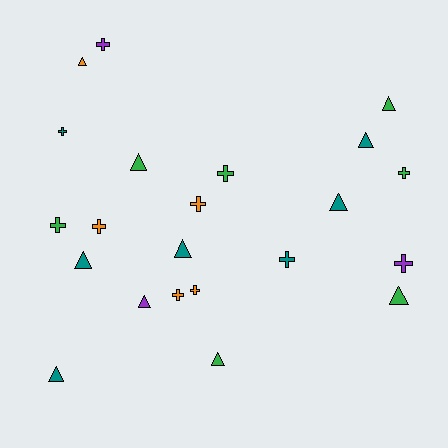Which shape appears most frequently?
Triangle, with 11 objects.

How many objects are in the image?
There are 22 objects.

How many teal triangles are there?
There are 5 teal triangles.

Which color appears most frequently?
Teal, with 7 objects.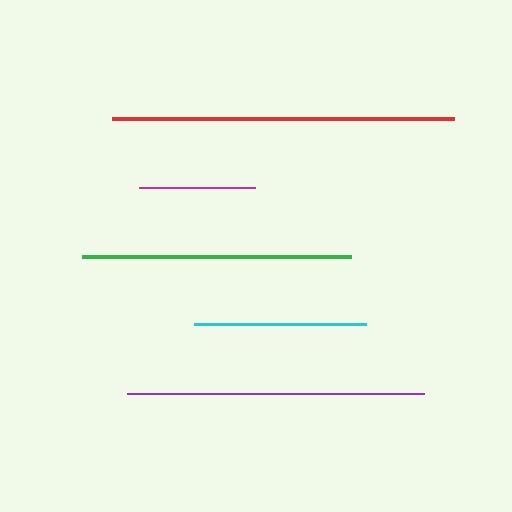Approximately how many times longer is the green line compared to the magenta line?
The green line is approximately 2.3 times the length of the magenta line.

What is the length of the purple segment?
The purple segment is approximately 297 pixels long.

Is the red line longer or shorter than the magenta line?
The red line is longer than the magenta line.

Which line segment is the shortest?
The magenta line is the shortest at approximately 116 pixels.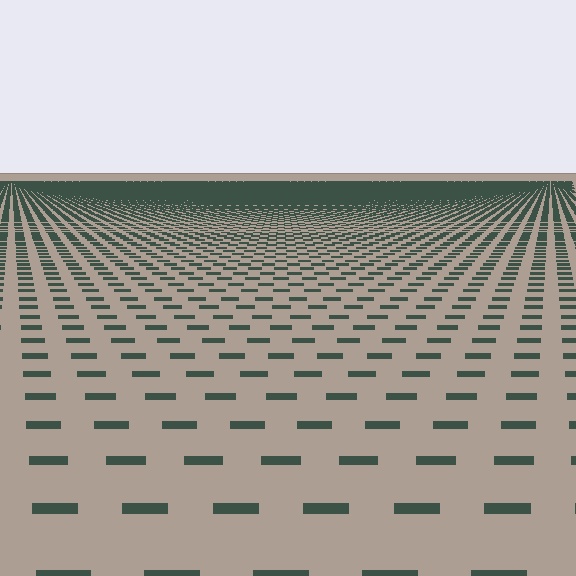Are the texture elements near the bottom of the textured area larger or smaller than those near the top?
Larger. Near the bottom, elements are closer to the viewer and appear at a bigger on-screen size.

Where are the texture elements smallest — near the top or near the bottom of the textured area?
Near the top.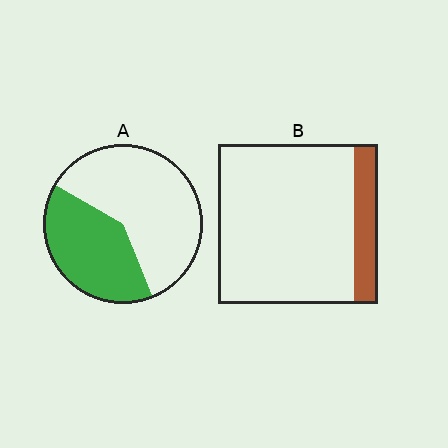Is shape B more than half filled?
No.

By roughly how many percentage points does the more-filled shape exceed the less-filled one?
By roughly 25 percentage points (A over B).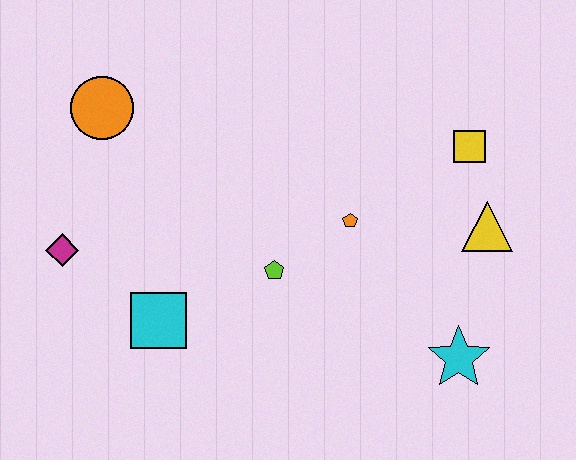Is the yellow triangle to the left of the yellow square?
No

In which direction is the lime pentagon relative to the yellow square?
The lime pentagon is to the left of the yellow square.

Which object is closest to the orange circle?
The magenta diamond is closest to the orange circle.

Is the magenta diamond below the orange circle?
Yes